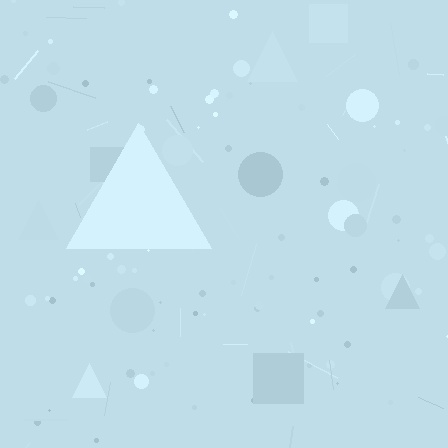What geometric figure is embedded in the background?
A triangle is embedded in the background.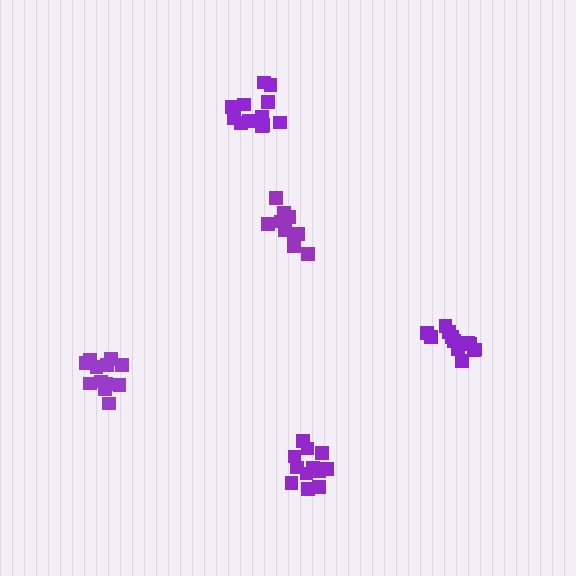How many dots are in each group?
Group 1: 12 dots, Group 2: 12 dots, Group 3: 12 dots, Group 4: 12 dots, Group 5: 12 dots (60 total).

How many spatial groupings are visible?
There are 5 spatial groupings.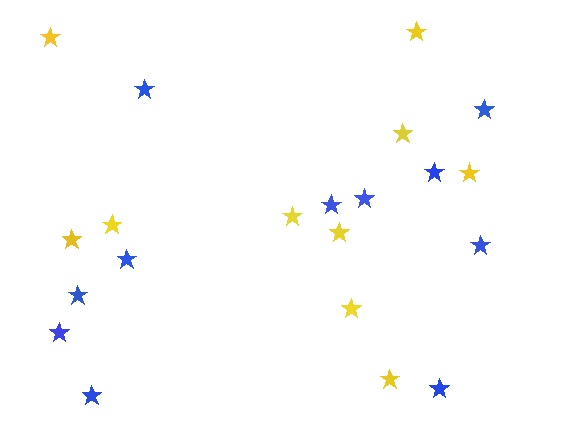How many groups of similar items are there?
There are 2 groups: one group of yellow stars (10) and one group of blue stars (11).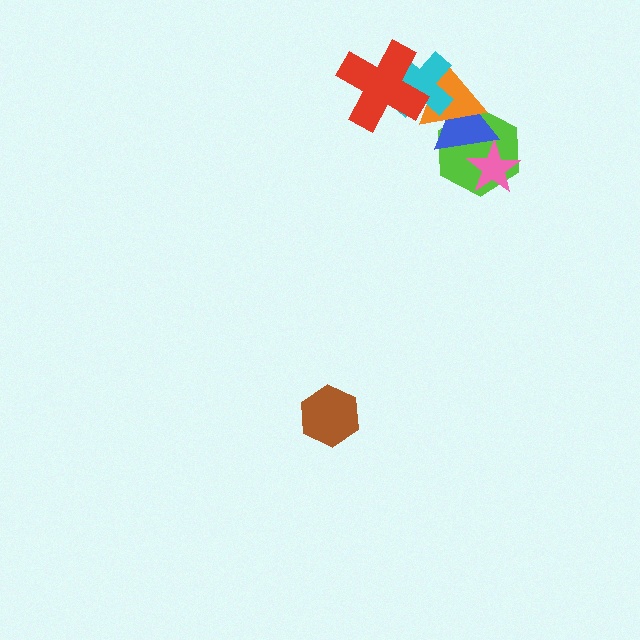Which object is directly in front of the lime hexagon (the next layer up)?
The pink star is directly in front of the lime hexagon.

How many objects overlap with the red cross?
2 objects overlap with the red cross.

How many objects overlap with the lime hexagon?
3 objects overlap with the lime hexagon.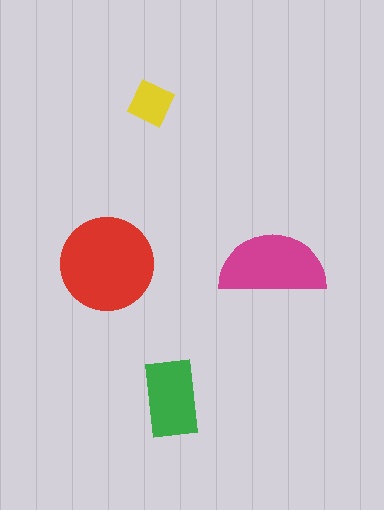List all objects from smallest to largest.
The yellow square, the green rectangle, the magenta semicircle, the red circle.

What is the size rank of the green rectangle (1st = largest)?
3rd.